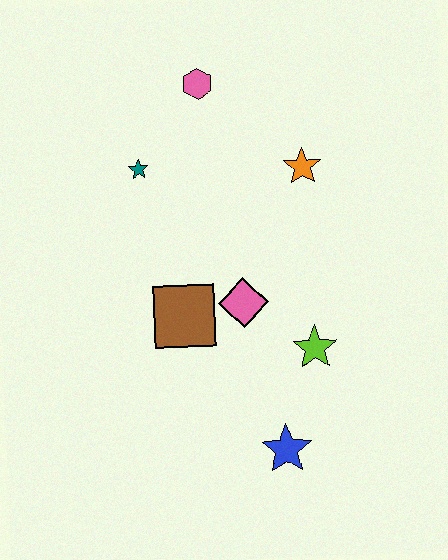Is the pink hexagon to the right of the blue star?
No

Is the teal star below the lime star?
No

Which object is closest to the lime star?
The pink diamond is closest to the lime star.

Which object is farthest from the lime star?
The pink hexagon is farthest from the lime star.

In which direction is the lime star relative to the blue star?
The lime star is above the blue star.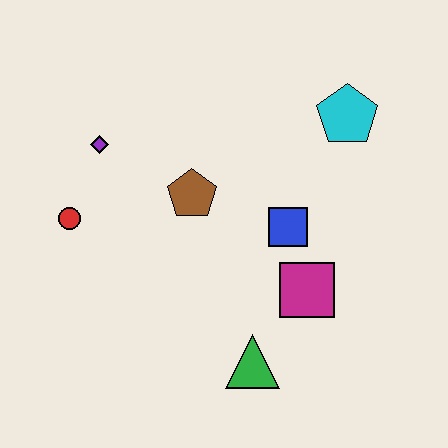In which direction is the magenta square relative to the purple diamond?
The magenta square is to the right of the purple diamond.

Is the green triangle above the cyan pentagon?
No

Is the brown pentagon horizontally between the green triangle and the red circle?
Yes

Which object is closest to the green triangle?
The magenta square is closest to the green triangle.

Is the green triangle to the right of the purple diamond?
Yes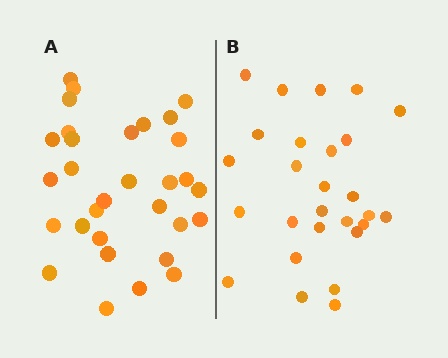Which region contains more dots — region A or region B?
Region A (the left region) has more dots.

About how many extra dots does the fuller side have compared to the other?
Region A has about 4 more dots than region B.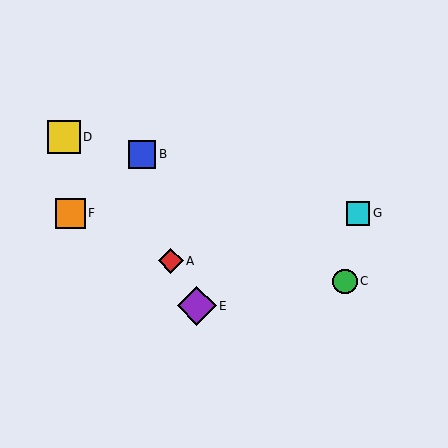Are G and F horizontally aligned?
Yes, both are at y≈213.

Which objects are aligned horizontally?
Objects F, G are aligned horizontally.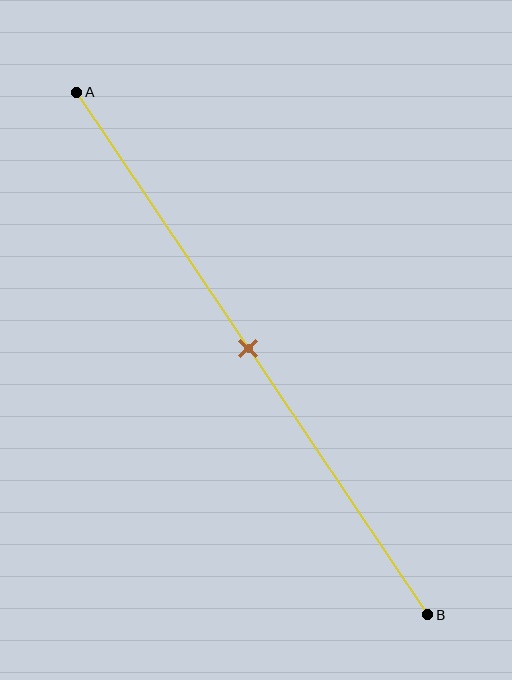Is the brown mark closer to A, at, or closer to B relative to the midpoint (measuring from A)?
The brown mark is approximately at the midpoint of segment AB.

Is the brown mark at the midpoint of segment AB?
Yes, the mark is approximately at the midpoint.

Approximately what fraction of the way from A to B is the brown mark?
The brown mark is approximately 50% of the way from A to B.